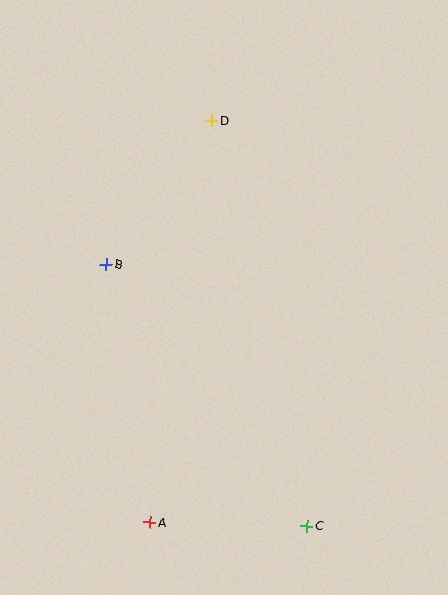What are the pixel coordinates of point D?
Point D is at (212, 120).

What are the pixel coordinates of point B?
Point B is at (106, 264).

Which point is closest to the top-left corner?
Point D is closest to the top-left corner.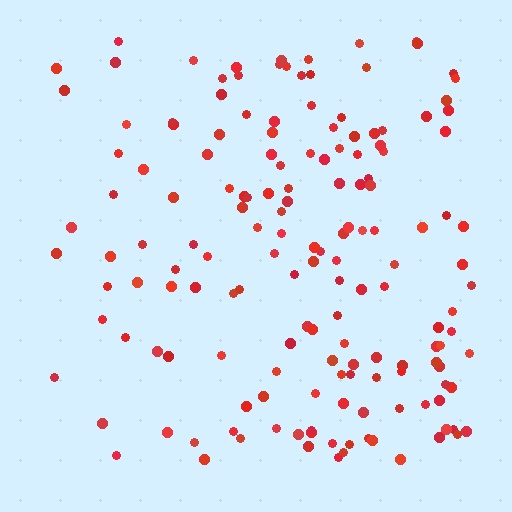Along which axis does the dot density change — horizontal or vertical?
Horizontal.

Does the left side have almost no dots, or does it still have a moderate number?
Still a moderate number, just noticeably fewer than the right.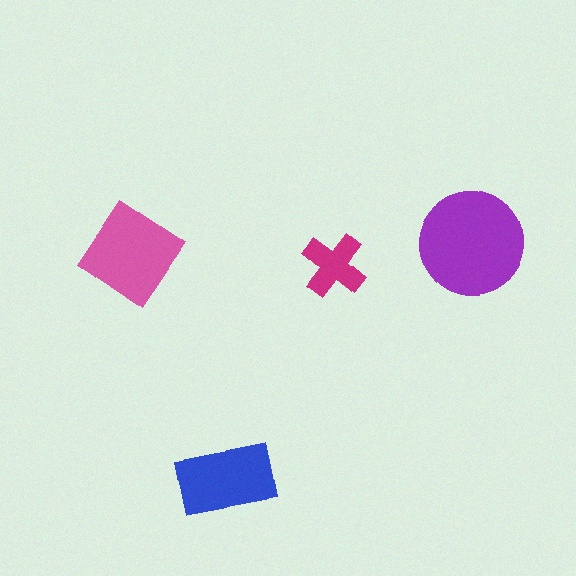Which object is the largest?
The purple circle.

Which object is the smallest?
The magenta cross.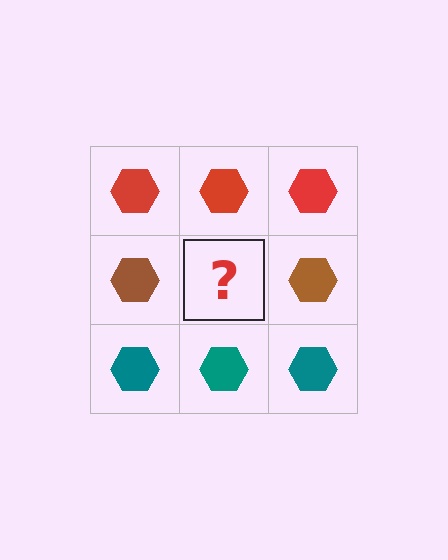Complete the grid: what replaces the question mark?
The question mark should be replaced with a brown hexagon.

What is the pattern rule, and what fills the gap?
The rule is that each row has a consistent color. The gap should be filled with a brown hexagon.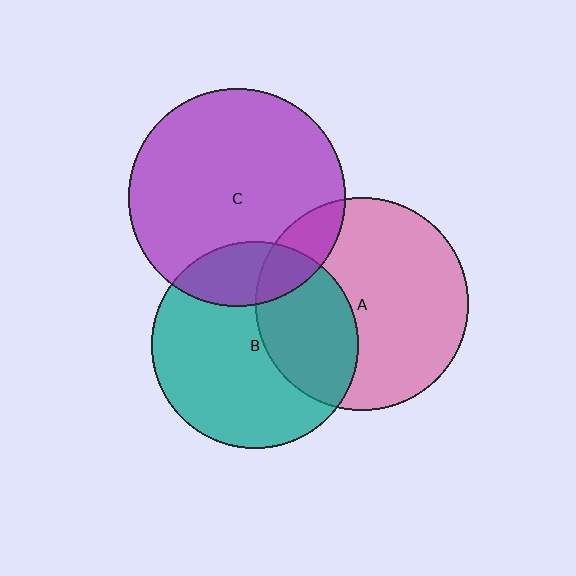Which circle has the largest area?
Circle C (purple).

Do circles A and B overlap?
Yes.